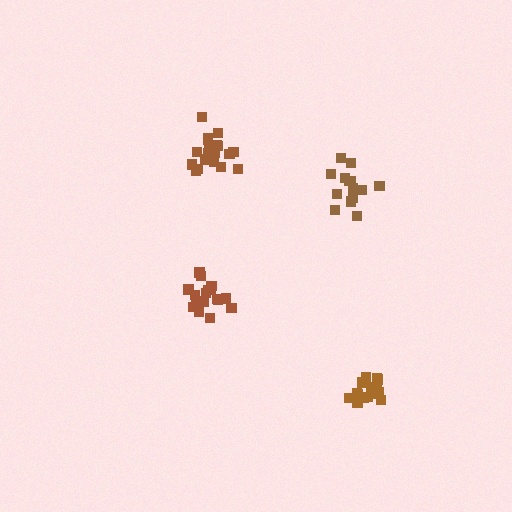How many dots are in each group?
Group 1: 15 dots, Group 2: 19 dots, Group 3: 17 dots, Group 4: 20 dots (71 total).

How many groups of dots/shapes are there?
There are 4 groups.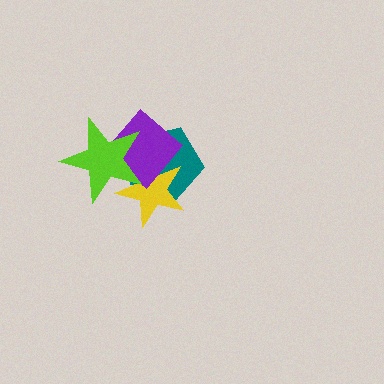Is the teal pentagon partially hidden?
Yes, it is partially covered by another shape.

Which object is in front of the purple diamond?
The lime star is in front of the purple diamond.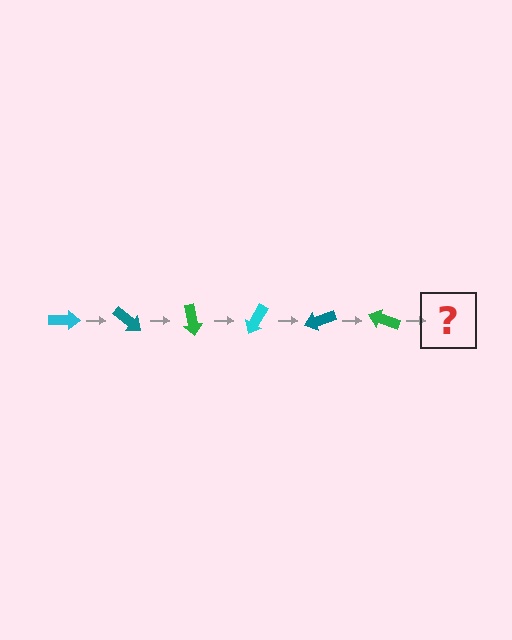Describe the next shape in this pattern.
It should be a cyan arrow, rotated 240 degrees from the start.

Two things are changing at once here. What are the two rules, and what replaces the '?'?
The two rules are that it rotates 40 degrees each step and the color cycles through cyan, teal, and green. The '?' should be a cyan arrow, rotated 240 degrees from the start.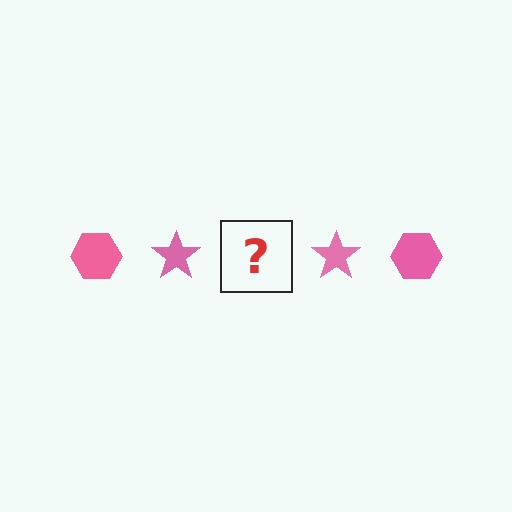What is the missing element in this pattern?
The missing element is a pink hexagon.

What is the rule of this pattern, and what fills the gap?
The rule is that the pattern cycles through hexagon, star shapes in pink. The gap should be filled with a pink hexagon.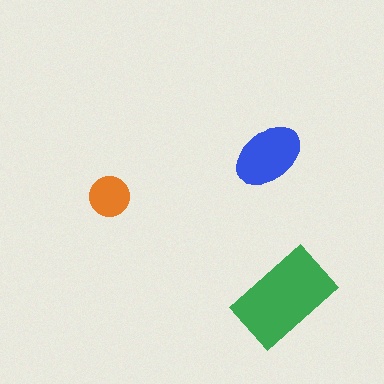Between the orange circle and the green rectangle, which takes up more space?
The green rectangle.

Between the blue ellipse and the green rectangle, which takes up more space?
The green rectangle.